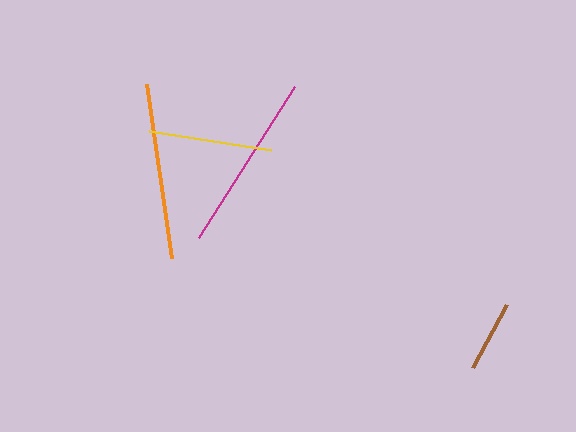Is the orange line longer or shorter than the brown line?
The orange line is longer than the brown line.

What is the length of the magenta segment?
The magenta segment is approximately 179 pixels long.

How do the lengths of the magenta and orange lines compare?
The magenta and orange lines are approximately the same length.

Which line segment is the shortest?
The brown line is the shortest at approximately 72 pixels.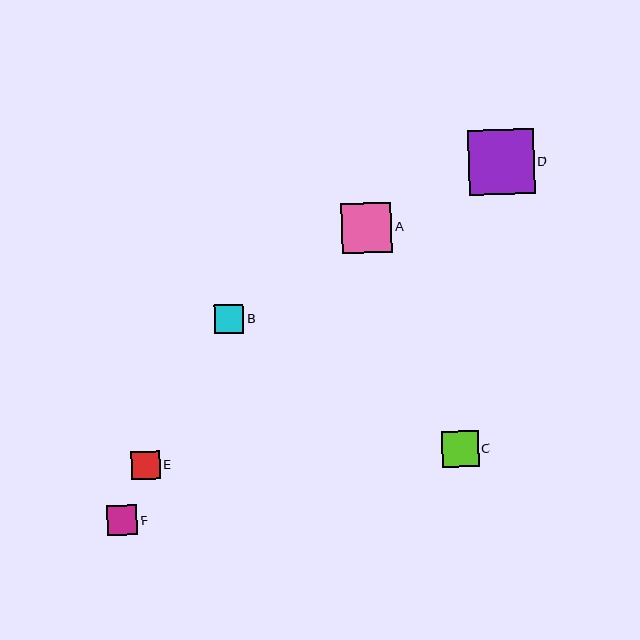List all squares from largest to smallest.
From largest to smallest: D, A, C, F, B, E.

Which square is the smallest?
Square E is the smallest with a size of approximately 29 pixels.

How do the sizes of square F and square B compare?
Square F and square B are approximately the same size.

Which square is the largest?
Square D is the largest with a size of approximately 65 pixels.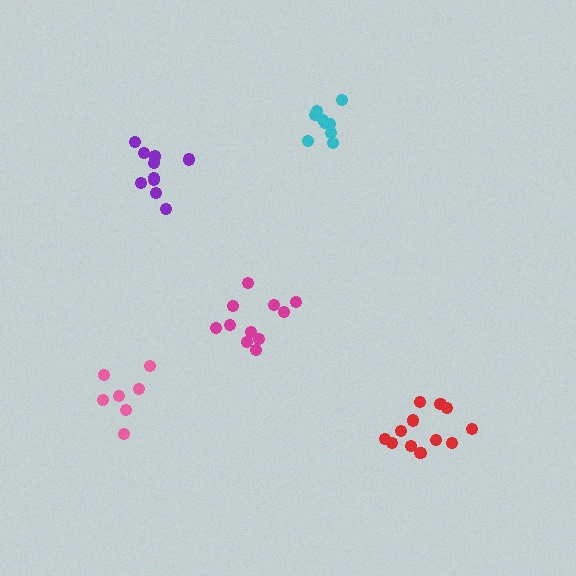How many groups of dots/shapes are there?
There are 5 groups.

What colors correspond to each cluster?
The clusters are colored: cyan, red, pink, purple, magenta.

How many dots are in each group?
Group 1: 9 dots, Group 2: 12 dots, Group 3: 7 dots, Group 4: 10 dots, Group 5: 11 dots (49 total).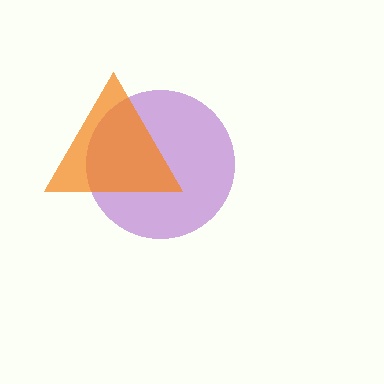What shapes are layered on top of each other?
The layered shapes are: a purple circle, an orange triangle.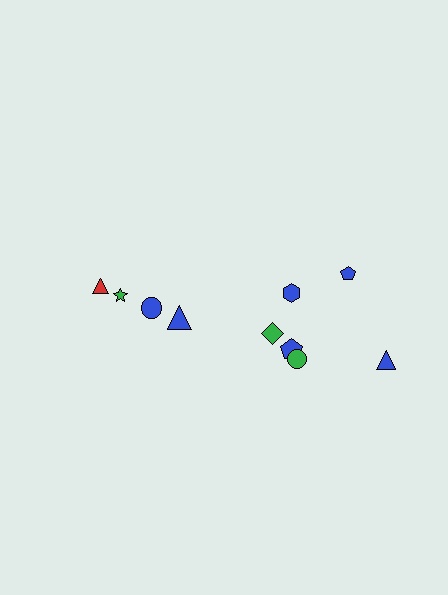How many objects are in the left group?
There are 4 objects.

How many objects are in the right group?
There are 6 objects.